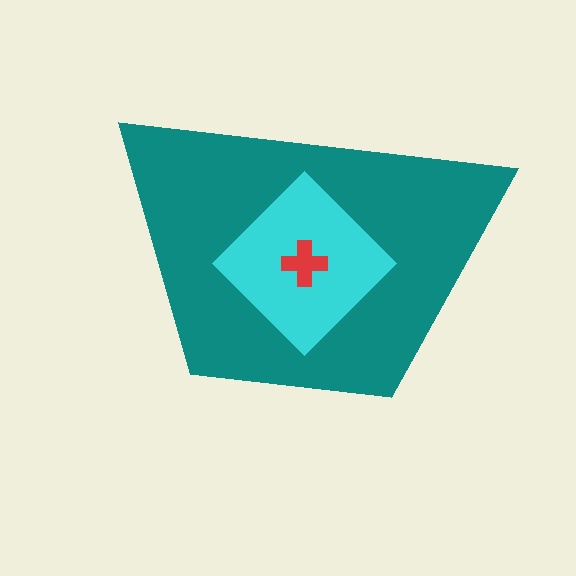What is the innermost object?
The red cross.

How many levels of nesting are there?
3.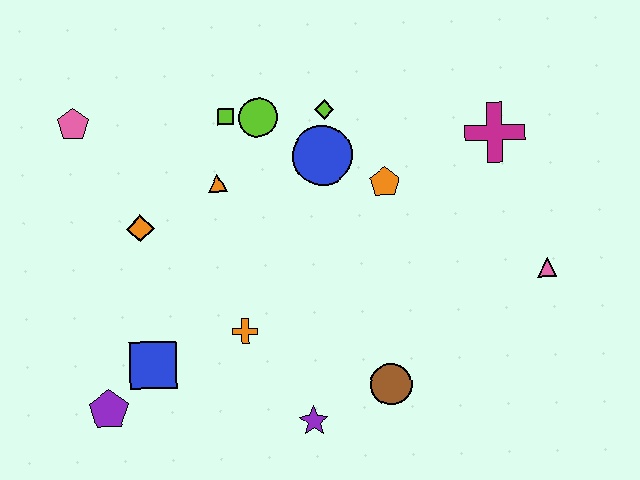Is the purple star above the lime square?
No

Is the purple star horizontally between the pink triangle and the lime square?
Yes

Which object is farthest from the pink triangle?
The pink pentagon is farthest from the pink triangle.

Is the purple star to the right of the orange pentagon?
No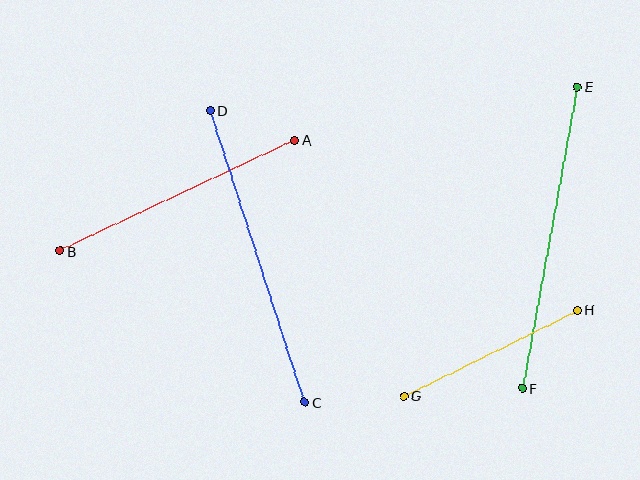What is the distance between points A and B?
The distance is approximately 259 pixels.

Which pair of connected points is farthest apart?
Points C and D are farthest apart.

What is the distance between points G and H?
The distance is approximately 194 pixels.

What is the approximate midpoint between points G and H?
The midpoint is at approximately (491, 353) pixels.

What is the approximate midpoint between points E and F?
The midpoint is at approximately (550, 237) pixels.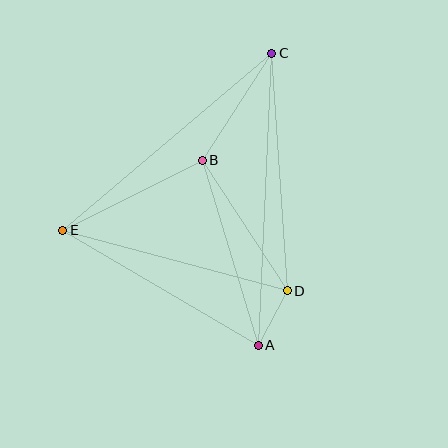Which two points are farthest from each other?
Points A and C are farthest from each other.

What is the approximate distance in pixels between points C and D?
The distance between C and D is approximately 238 pixels.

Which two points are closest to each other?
Points A and D are closest to each other.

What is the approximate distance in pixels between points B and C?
The distance between B and C is approximately 128 pixels.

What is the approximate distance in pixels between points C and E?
The distance between C and E is approximately 274 pixels.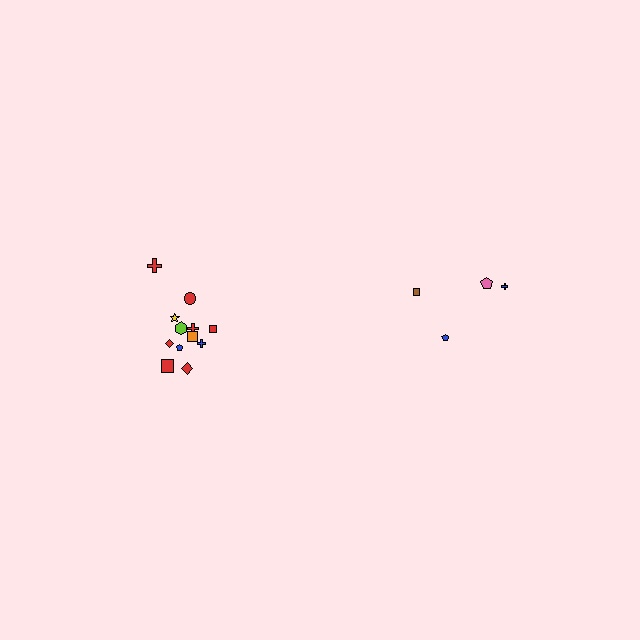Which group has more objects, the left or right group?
The left group.